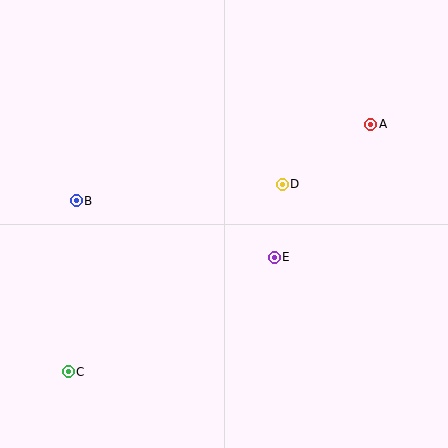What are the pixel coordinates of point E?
Point E is at (274, 257).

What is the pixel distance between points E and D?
The distance between E and D is 73 pixels.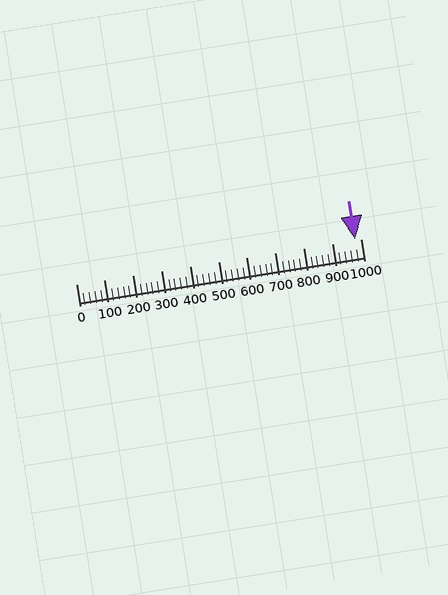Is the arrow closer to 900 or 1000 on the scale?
The arrow is closer to 1000.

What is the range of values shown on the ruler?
The ruler shows values from 0 to 1000.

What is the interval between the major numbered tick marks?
The major tick marks are spaced 100 units apart.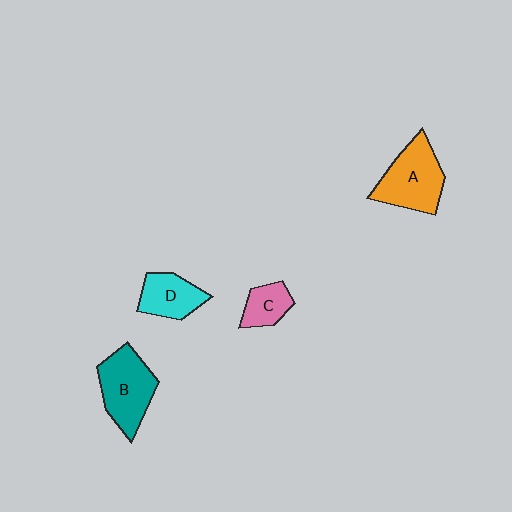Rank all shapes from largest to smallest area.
From largest to smallest: A (orange), B (teal), D (cyan), C (pink).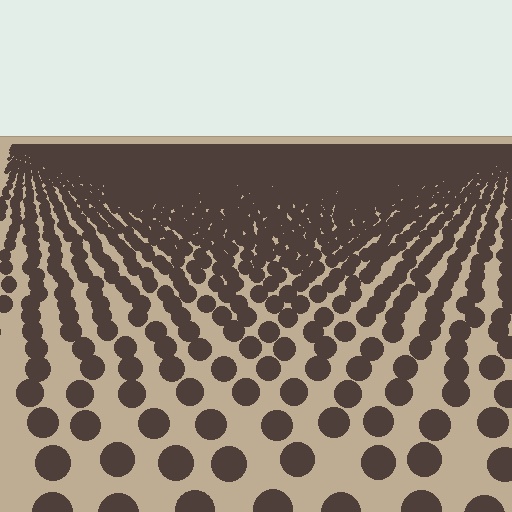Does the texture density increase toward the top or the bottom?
Density increases toward the top.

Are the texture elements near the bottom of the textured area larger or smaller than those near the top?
Larger. Near the bottom, elements are closer to the viewer and appear at a bigger on-screen size.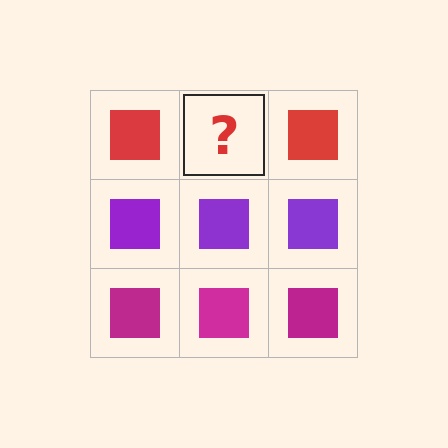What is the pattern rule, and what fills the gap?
The rule is that each row has a consistent color. The gap should be filled with a red square.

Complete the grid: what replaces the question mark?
The question mark should be replaced with a red square.